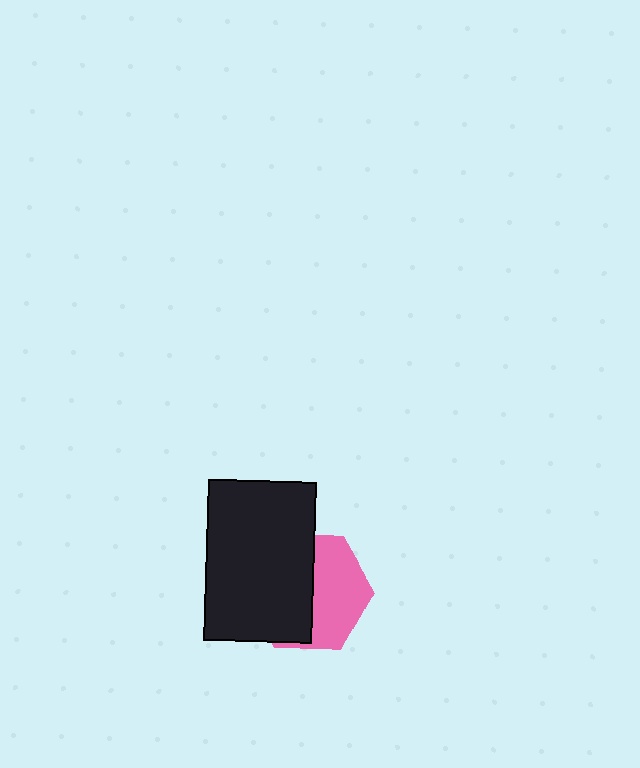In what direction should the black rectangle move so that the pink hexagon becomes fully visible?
The black rectangle should move left. That is the shortest direction to clear the overlap and leave the pink hexagon fully visible.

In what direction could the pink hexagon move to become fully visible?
The pink hexagon could move right. That would shift it out from behind the black rectangle entirely.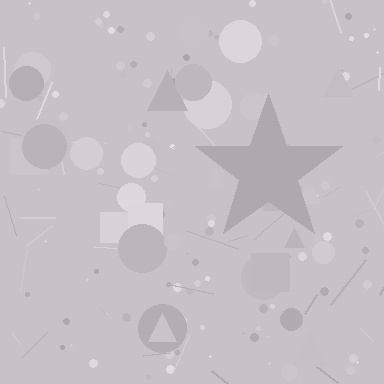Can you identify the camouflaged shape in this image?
The camouflaged shape is a star.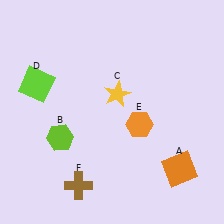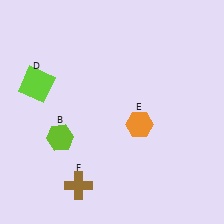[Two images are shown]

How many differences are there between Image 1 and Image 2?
There are 2 differences between the two images.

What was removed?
The orange square (A), the yellow star (C) were removed in Image 2.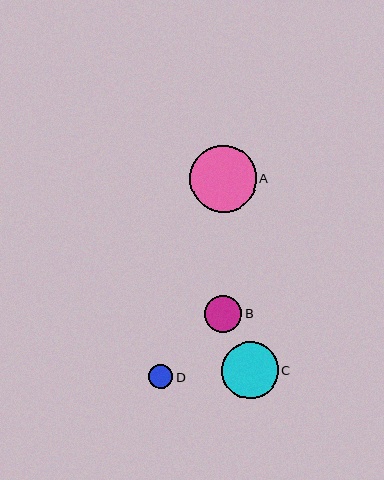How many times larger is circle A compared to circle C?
Circle A is approximately 1.2 times the size of circle C.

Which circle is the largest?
Circle A is the largest with a size of approximately 67 pixels.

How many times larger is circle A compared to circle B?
Circle A is approximately 1.8 times the size of circle B.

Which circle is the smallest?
Circle D is the smallest with a size of approximately 24 pixels.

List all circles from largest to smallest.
From largest to smallest: A, C, B, D.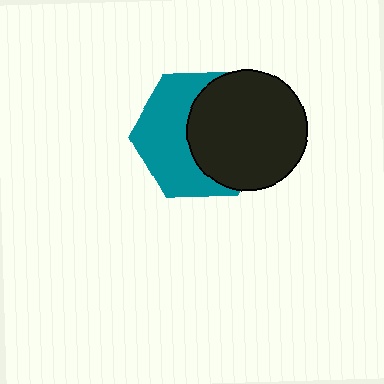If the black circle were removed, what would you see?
You would see the complete teal hexagon.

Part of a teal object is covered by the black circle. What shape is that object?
It is a hexagon.